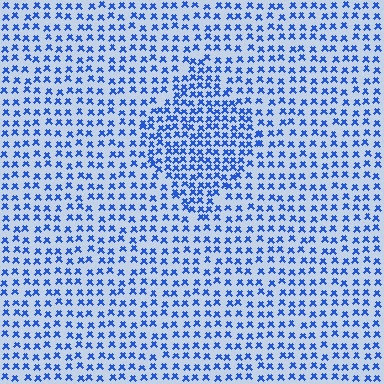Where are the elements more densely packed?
The elements are more densely packed inside the diamond boundary.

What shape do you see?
I see a diamond.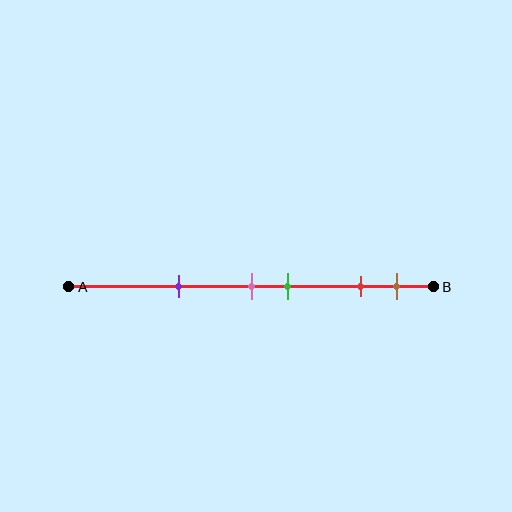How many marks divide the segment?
There are 5 marks dividing the segment.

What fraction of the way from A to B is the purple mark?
The purple mark is approximately 30% (0.3) of the way from A to B.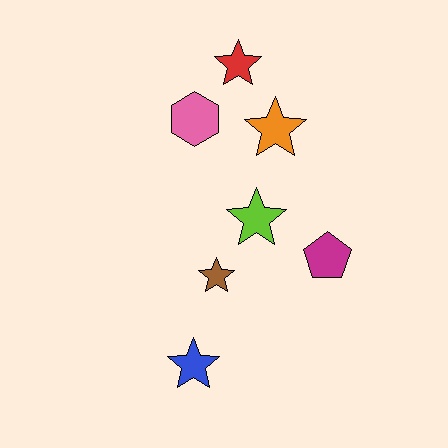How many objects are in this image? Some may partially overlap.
There are 7 objects.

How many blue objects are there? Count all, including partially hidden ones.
There is 1 blue object.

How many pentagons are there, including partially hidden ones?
There is 1 pentagon.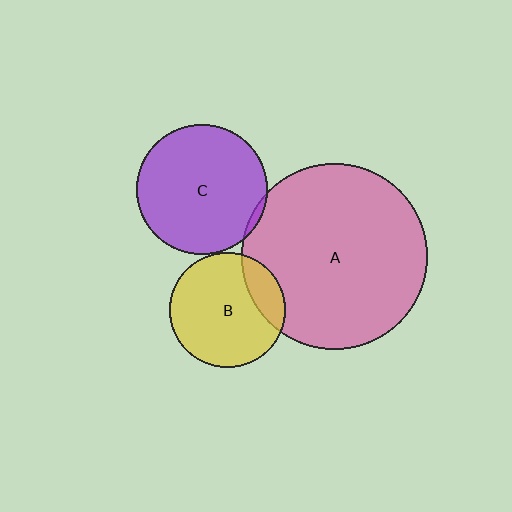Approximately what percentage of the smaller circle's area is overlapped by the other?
Approximately 5%.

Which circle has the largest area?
Circle A (pink).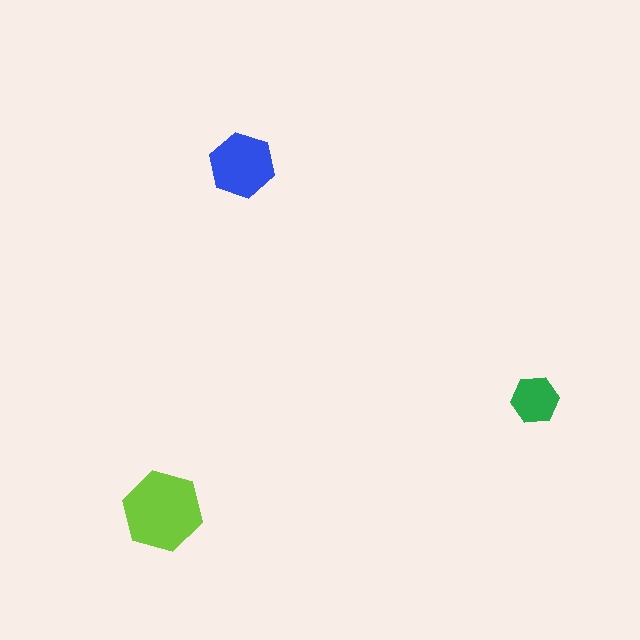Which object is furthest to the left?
The lime hexagon is leftmost.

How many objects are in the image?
There are 3 objects in the image.